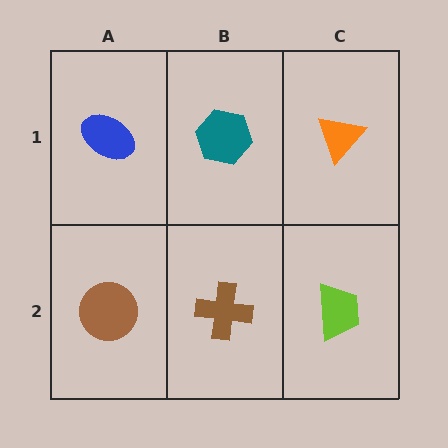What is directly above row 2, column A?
A blue ellipse.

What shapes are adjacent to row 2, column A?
A blue ellipse (row 1, column A), a brown cross (row 2, column B).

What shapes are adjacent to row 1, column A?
A brown circle (row 2, column A), a teal hexagon (row 1, column B).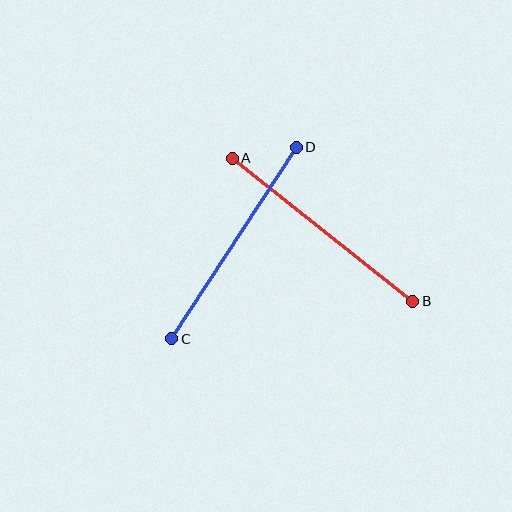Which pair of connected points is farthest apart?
Points A and B are farthest apart.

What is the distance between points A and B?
The distance is approximately 230 pixels.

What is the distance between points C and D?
The distance is approximately 228 pixels.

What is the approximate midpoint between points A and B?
The midpoint is at approximately (323, 230) pixels.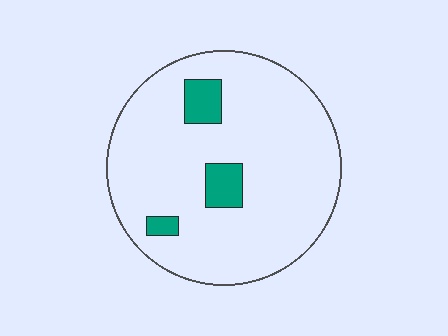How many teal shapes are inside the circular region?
3.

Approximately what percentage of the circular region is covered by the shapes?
Approximately 10%.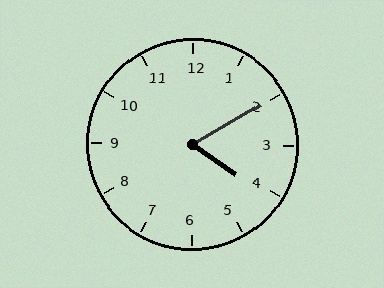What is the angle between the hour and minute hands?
Approximately 65 degrees.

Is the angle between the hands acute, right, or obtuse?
It is acute.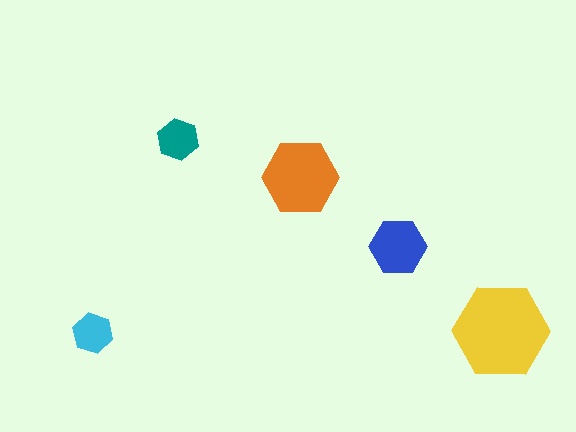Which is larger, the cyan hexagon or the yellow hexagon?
The yellow one.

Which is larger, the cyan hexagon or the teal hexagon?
The teal one.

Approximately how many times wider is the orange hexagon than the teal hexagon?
About 2 times wider.